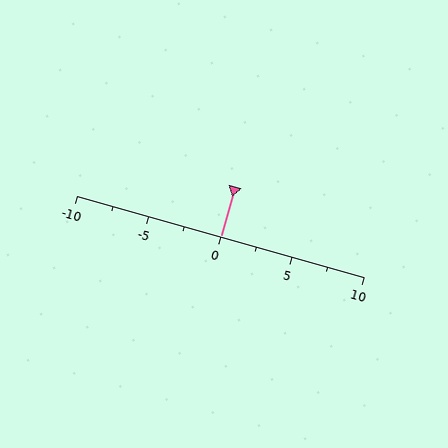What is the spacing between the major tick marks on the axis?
The major ticks are spaced 5 apart.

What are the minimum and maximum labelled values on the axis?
The axis runs from -10 to 10.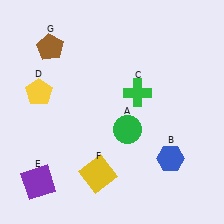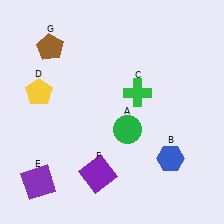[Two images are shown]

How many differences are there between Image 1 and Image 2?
There is 1 difference between the two images.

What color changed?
The square (F) changed from yellow in Image 1 to purple in Image 2.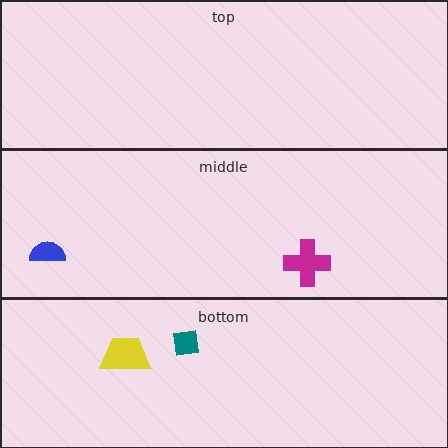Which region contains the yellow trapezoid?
The bottom region.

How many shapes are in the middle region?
2.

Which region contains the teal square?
The bottom region.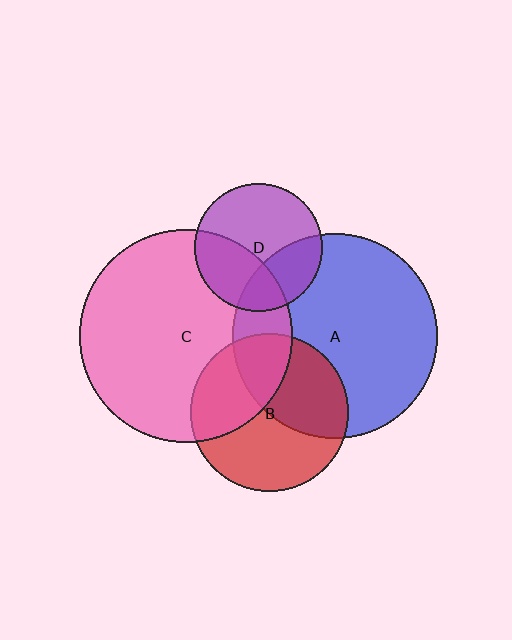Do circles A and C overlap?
Yes.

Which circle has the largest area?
Circle C (pink).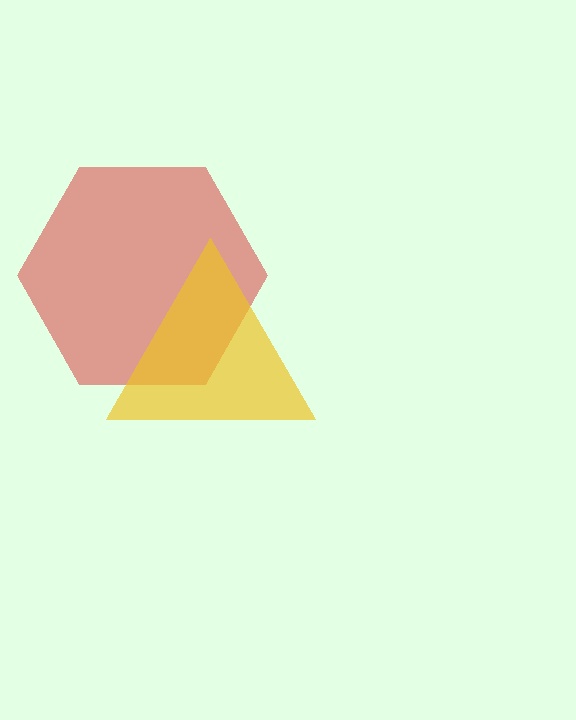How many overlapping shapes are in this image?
There are 2 overlapping shapes in the image.